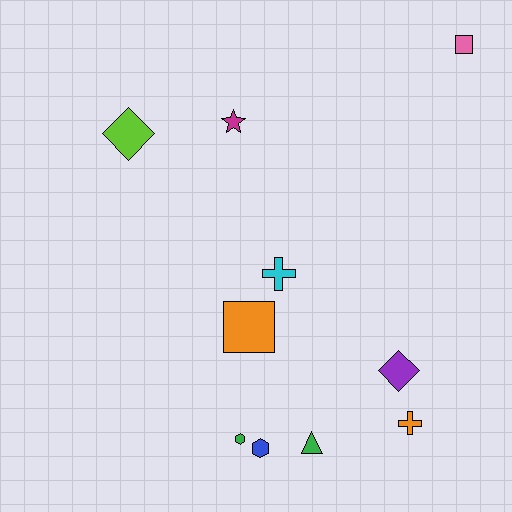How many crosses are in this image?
There are 2 crosses.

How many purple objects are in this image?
There is 1 purple object.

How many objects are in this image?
There are 10 objects.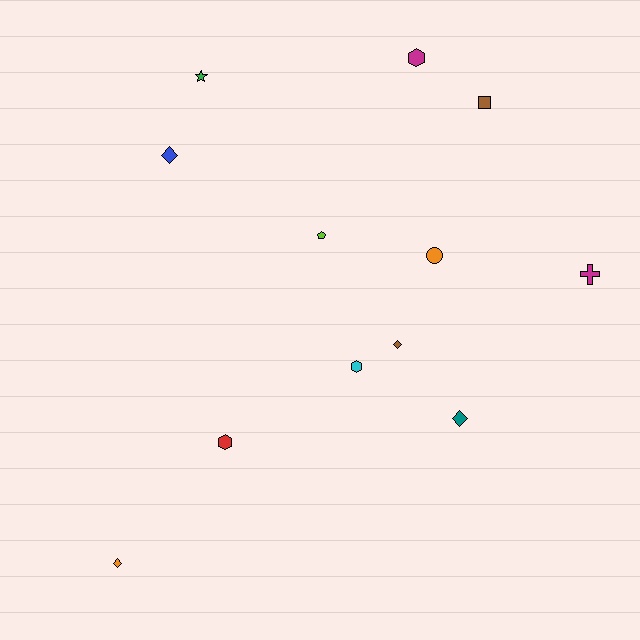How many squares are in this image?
There is 1 square.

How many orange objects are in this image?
There are 2 orange objects.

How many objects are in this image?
There are 12 objects.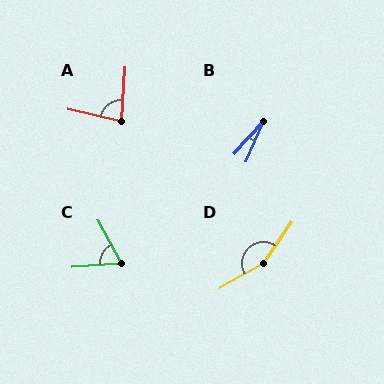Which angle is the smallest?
B, at approximately 19 degrees.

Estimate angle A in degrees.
Approximately 80 degrees.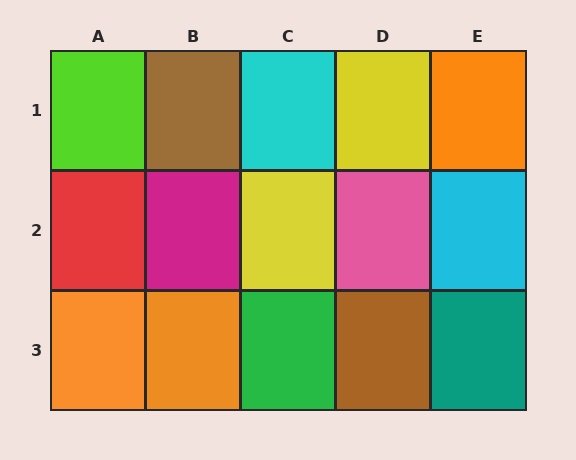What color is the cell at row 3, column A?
Orange.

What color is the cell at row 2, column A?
Red.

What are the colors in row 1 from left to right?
Lime, brown, cyan, yellow, orange.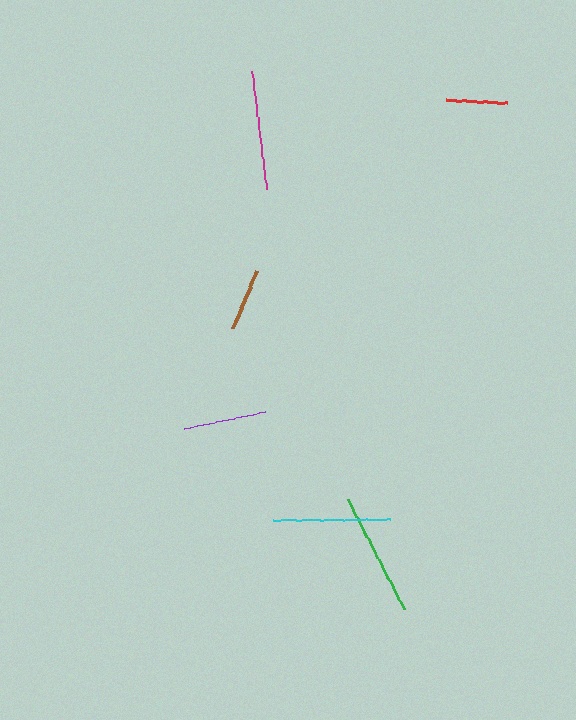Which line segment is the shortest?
The brown line is the shortest at approximately 61 pixels.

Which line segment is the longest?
The green line is the longest at approximately 122 pixels.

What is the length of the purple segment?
The purple segment is approximately 84 pixels long.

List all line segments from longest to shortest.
From longest to shortest: green, magenta, cyan, purple, red, brown.